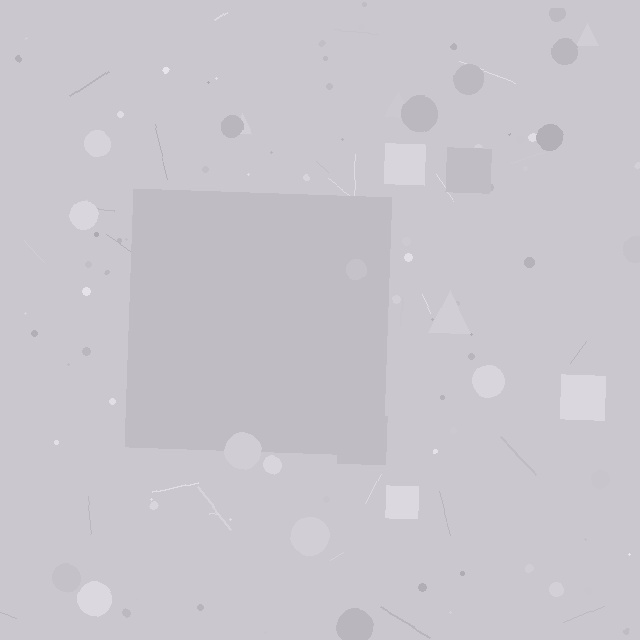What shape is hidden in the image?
A square is hidden in the image.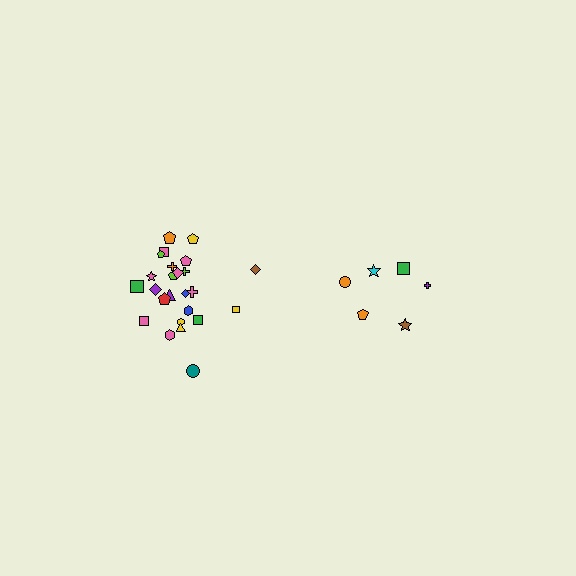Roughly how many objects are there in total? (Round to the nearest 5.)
Roughly 30 objects in total.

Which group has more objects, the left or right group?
The left group.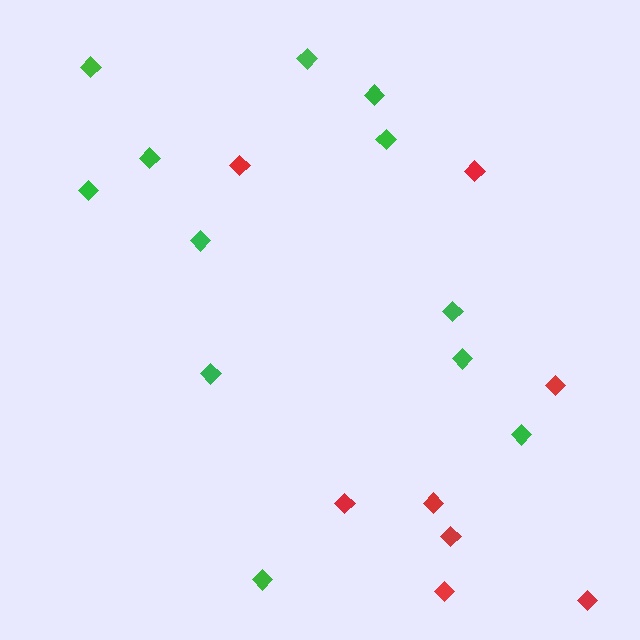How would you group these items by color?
There are 2 groups: one group of red diamonds (8) and one group of green diamonds (12).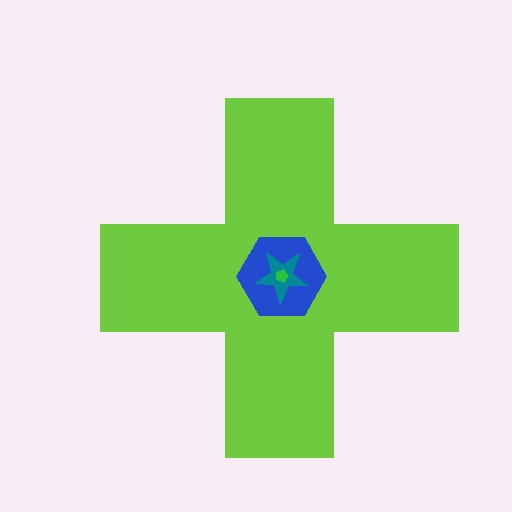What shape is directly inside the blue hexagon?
The teal star.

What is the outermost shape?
The lime cross.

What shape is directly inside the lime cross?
The blue hexagon.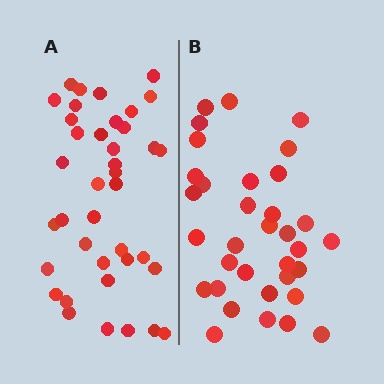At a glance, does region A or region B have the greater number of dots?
Region A (the left region) has more dots.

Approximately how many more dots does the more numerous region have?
Region A has about 5 more dots than region B.